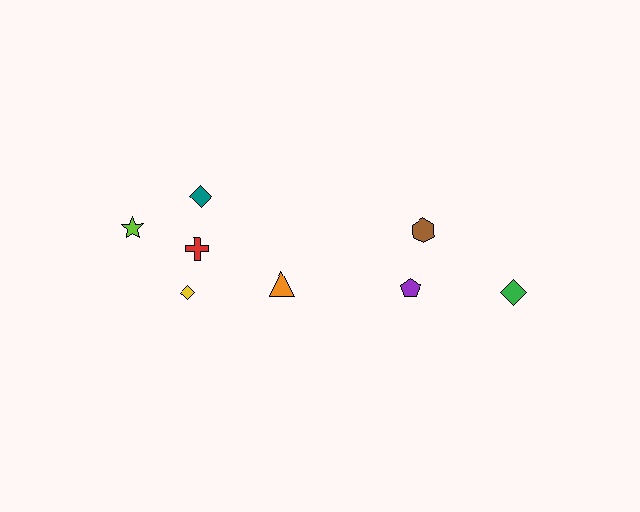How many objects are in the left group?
There are 5 objects.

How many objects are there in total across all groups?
There are 8 objects.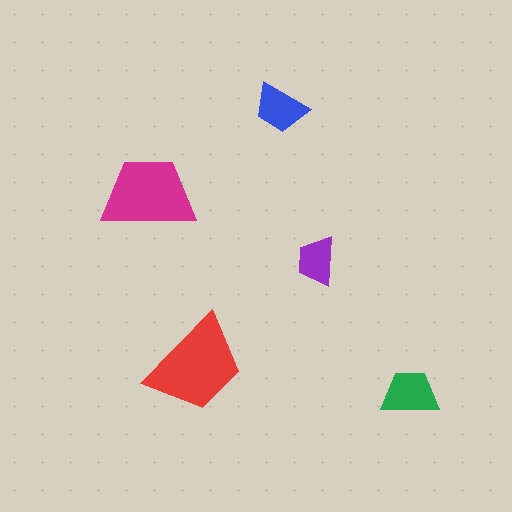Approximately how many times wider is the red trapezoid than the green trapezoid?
About 1.5 times wider.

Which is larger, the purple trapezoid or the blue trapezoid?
The blue one.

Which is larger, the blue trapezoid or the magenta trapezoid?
The magenta one.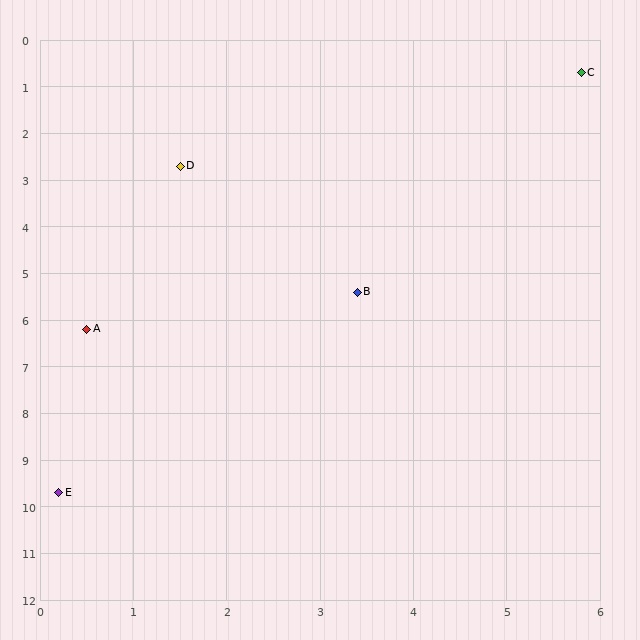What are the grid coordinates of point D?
Point D is at approximately (1.5, 2.7).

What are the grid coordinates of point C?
Point C is at approximately (5.8, 0.7).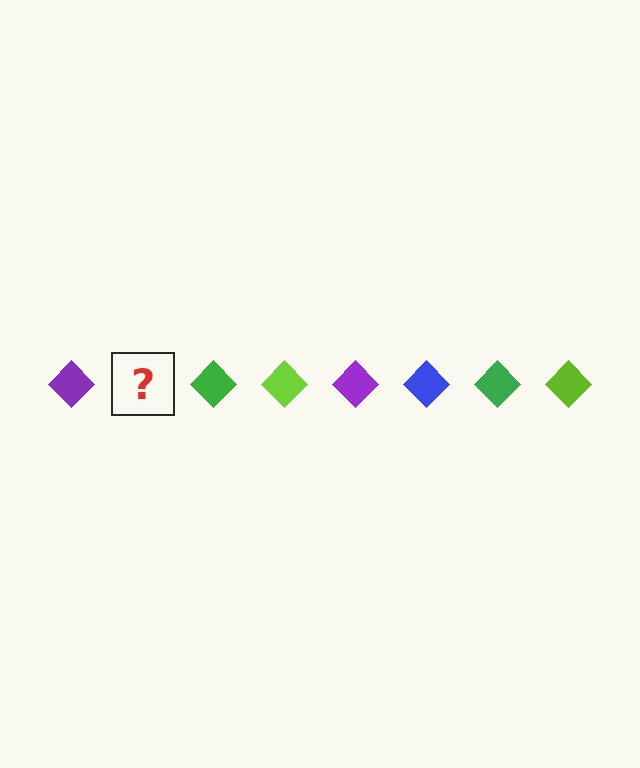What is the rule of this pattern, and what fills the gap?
The rule is that the pattern cycles through purple, blue, green, lime diamonds. The gap should be filled with a blue diamond.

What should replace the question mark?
The question mark should be replaced with a blue diamond.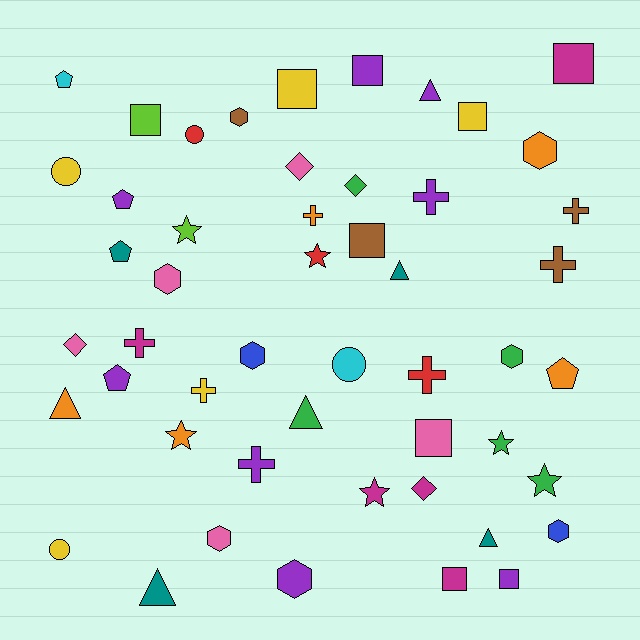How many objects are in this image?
There are 50 objects.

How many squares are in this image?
There are 9 squares.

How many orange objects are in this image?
There are 5 orange objects.